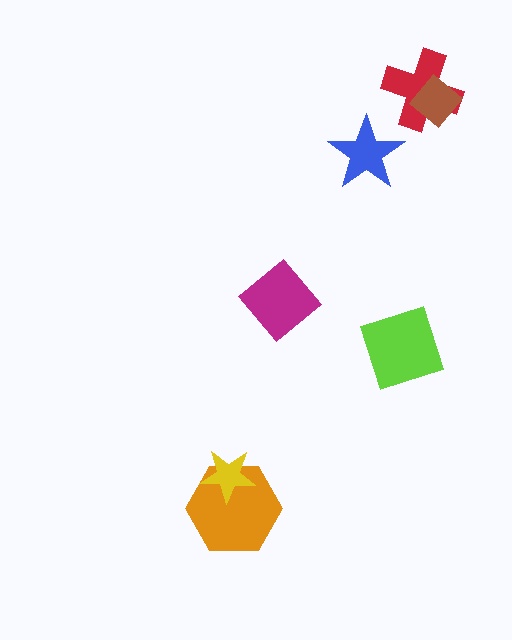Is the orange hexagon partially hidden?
Yes, it is partially covered by another shape.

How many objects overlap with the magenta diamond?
0 objects overlap with the magenta diamond.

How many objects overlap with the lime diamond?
0 objects overlap with the lime diamond.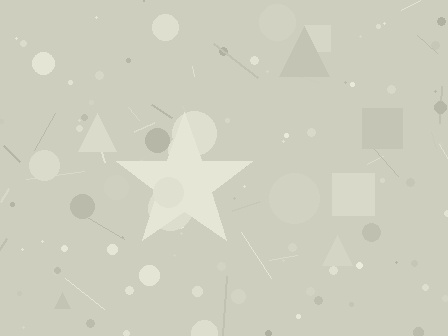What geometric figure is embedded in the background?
A star is embedded in the background.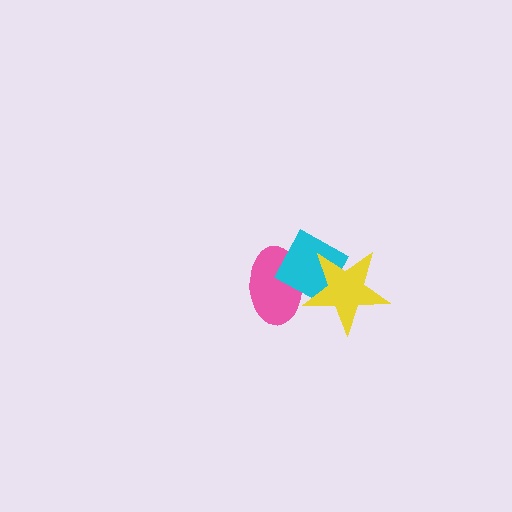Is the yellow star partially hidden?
No, no other shape covers it.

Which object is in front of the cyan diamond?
The yellow star is in front of the cyan diamond.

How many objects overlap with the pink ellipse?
2 objects overlap with the pink ellipse.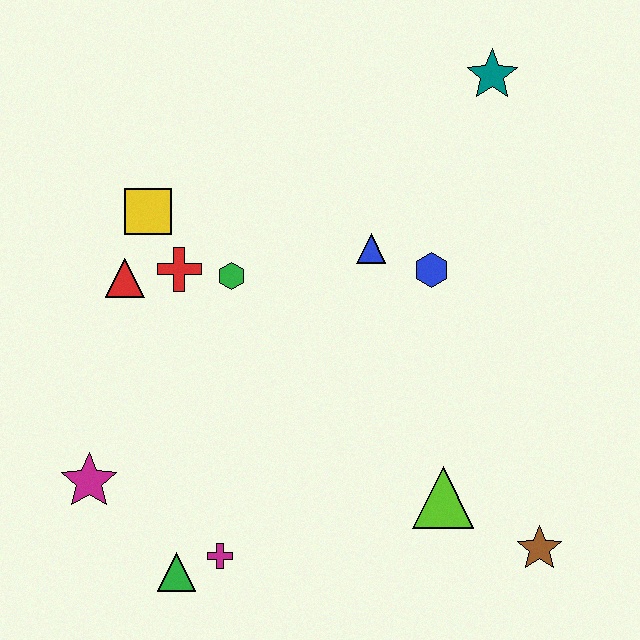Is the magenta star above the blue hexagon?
No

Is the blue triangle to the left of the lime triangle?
Yes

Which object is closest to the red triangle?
The red cross is closest to the red triangle.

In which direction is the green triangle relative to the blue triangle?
The green triangle is below the blue triangle.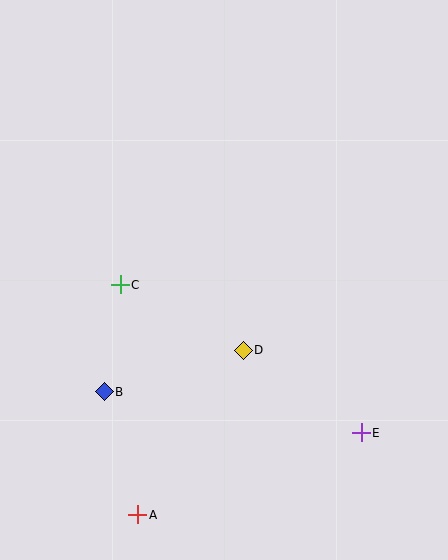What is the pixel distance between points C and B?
The distance between C and B is 109 pixels.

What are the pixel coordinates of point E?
Point E is at (361, 433).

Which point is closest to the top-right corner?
Point D is closest to the top-right corner.